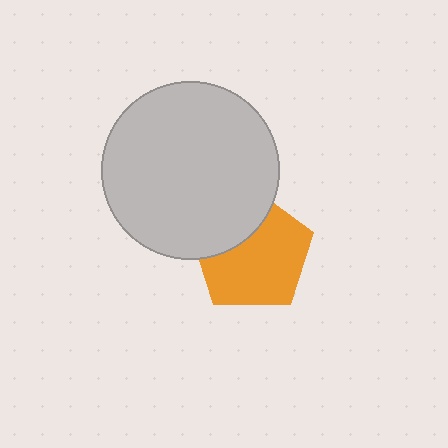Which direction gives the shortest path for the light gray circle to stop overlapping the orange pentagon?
Moving up gives the shortest separation.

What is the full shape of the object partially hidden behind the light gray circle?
The partially hidden object is an orange pentagon.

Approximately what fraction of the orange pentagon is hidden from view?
Roughly 31% of the orange pentagon is hidden behind the light gray circle.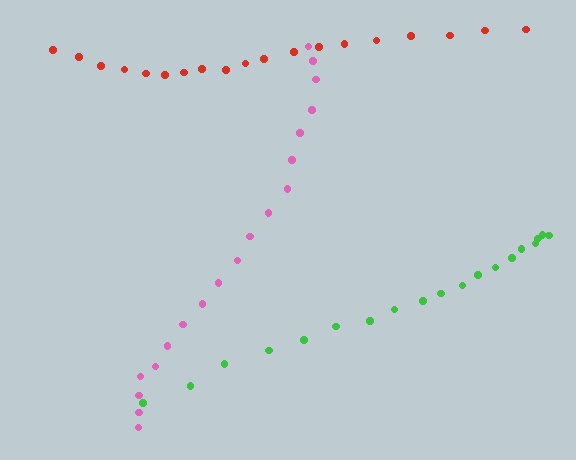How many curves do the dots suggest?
There are 3 distinct paths.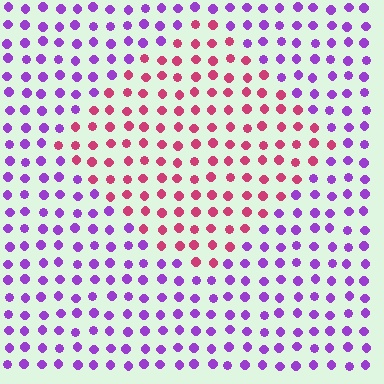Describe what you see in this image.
The image is filled with small purple elements in a uniform arrangement. A diamond-shaped region is visible where the elements are tinted to a slightly different hue, forming a subtle color boundary.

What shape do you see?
I see a diamond.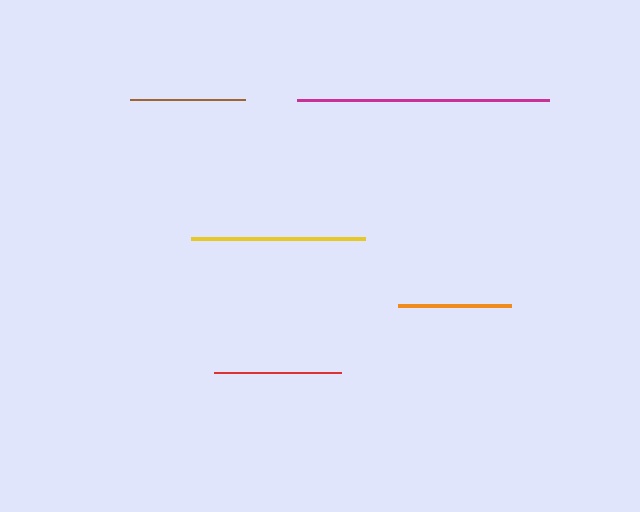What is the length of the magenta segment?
The magenta segment is approximately 252 pixels long.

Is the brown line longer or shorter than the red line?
The red line is longer than the brown line.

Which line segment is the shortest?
The orange line is the shortest at approximately 113 pixels.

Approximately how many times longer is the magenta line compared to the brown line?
The magenta line is approximately 2.2 times the length of the brown line.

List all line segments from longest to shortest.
From longest to shortest: magenta, yellow, red, brown, orange.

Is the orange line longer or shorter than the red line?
The red line is longer than the orange line.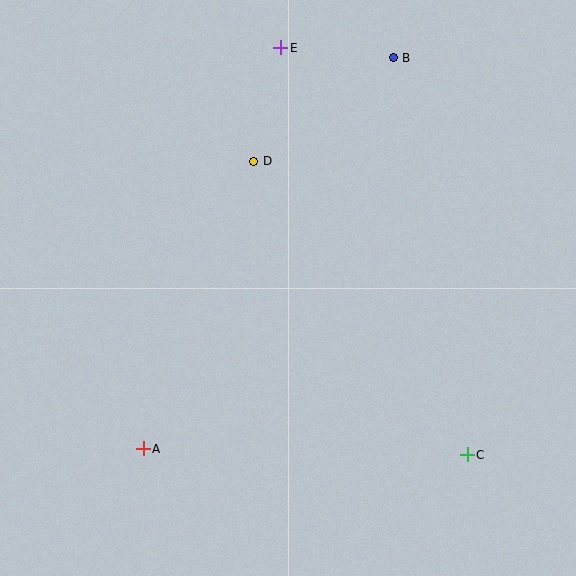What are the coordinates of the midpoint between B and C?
The midpoint between B and C is at (430, 256).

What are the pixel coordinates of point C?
Point C is at (467, 455).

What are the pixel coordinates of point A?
Point A is at (143, 449).